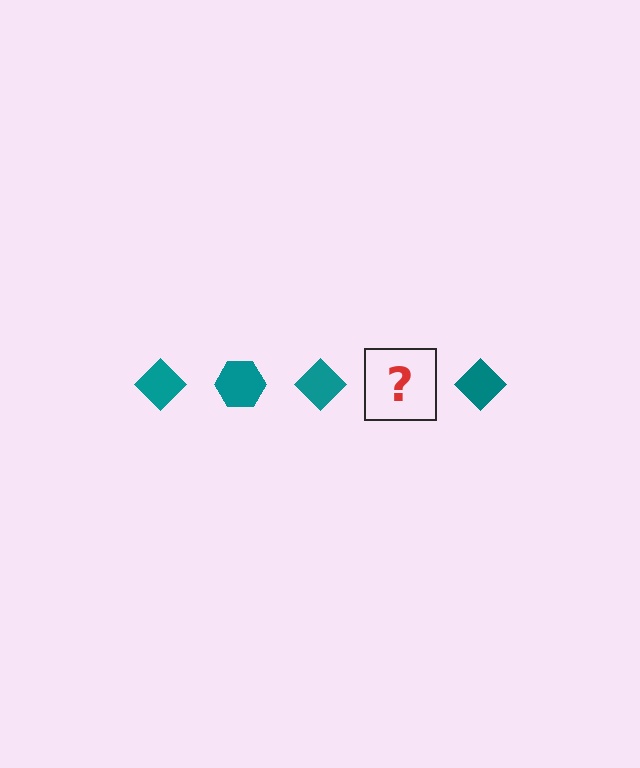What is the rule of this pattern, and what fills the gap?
The rule is that the pattern cycles through diamond, hexagon shapes in teal. The gap should be filled with a teal hexagon.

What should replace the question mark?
The question mark should be replaced with a teal hexagon.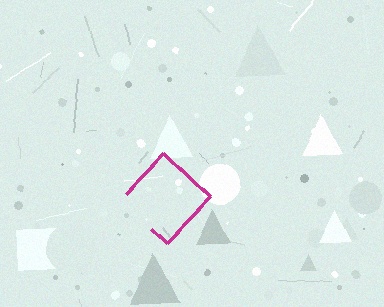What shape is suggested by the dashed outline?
The dashed outline suggests a diamond.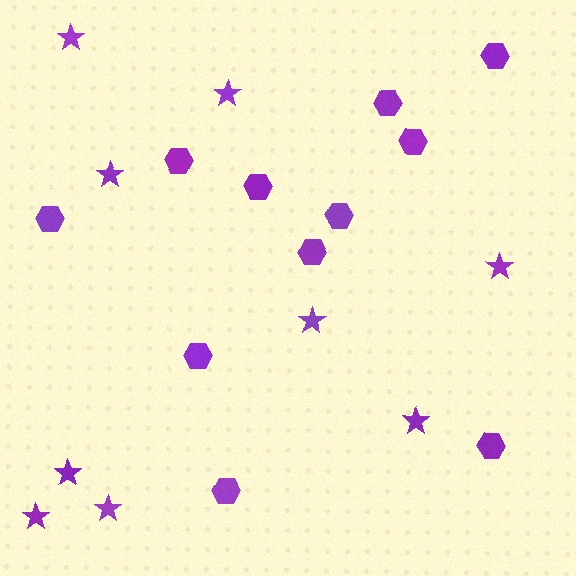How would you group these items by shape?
There are 2 groups: one group of hexagons (11) and one group of stars (9).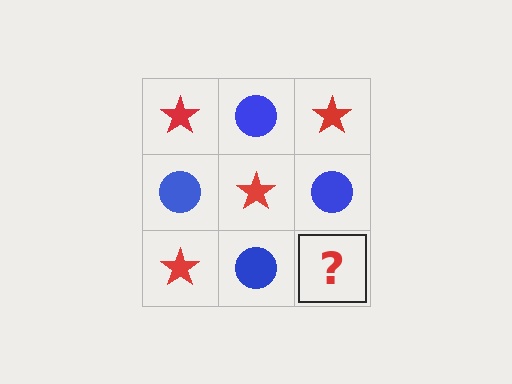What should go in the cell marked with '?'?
The missing cell should contain a red star.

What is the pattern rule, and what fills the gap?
The rule is that it alternates red star and blue circle in a checkerboard pattern. The gap should be filled with a red star.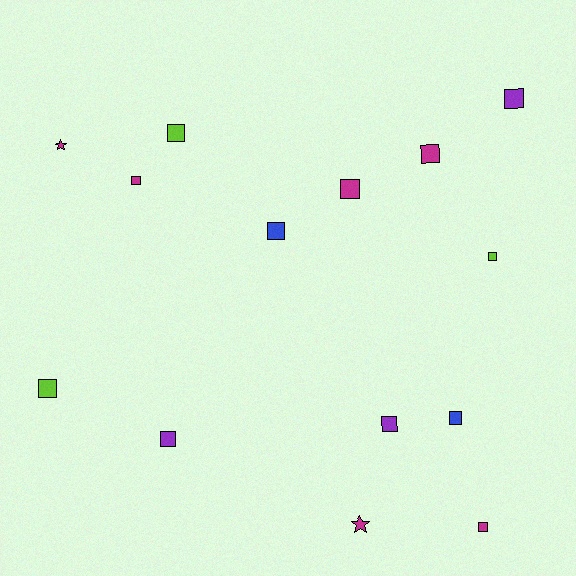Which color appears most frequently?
Magenta, with 6 objects.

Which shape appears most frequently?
Square, with 12 objects.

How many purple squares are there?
There are 3 purple squares.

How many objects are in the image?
There are 14 objects.